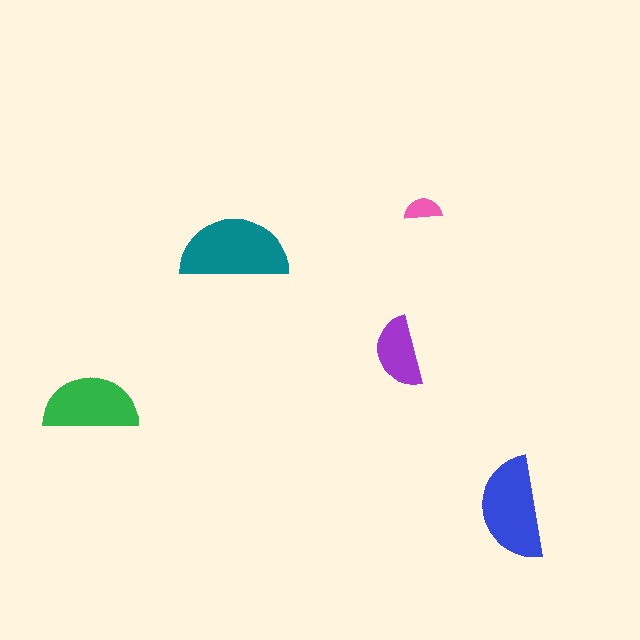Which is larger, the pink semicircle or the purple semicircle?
The purple one.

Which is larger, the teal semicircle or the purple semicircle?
The teal one.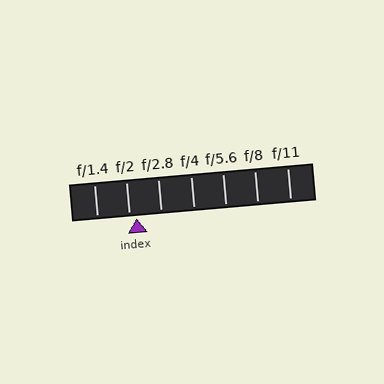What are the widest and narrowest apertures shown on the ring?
The widest aperture shown is f/1.4 and the narrowest is f/11.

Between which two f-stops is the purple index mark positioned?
The index mark is between f/2 and f/2.8.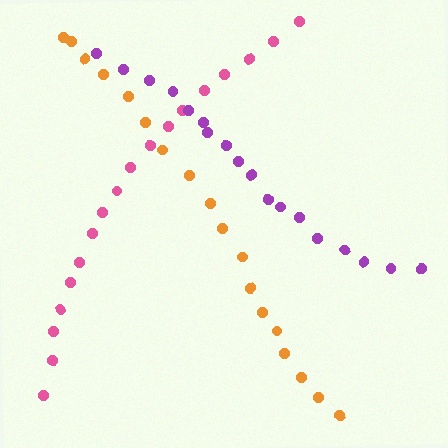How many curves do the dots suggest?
There are 3 distinct paths.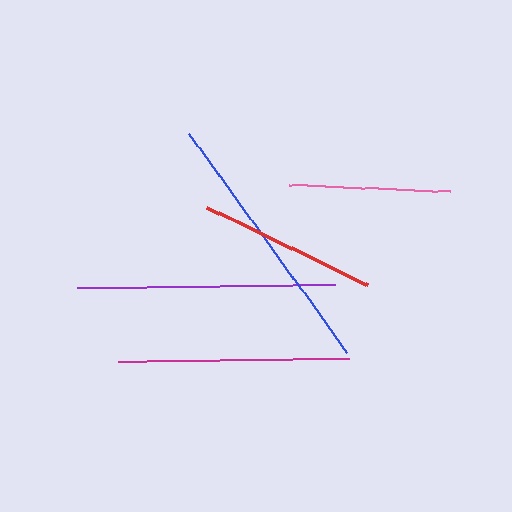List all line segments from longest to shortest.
From longest to shortest: blue, purple, magenta, red, pink.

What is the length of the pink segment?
The pink segment is approximately 161 pixels long.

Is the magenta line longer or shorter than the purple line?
The purple line is longer than the magenta line.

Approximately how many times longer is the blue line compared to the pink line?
The blue line is approximately 1.7 times the length of the pink line.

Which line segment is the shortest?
The pink line is the shortest at approximately 161 pixels.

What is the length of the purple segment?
The purple segment is approximately 258 pixels long.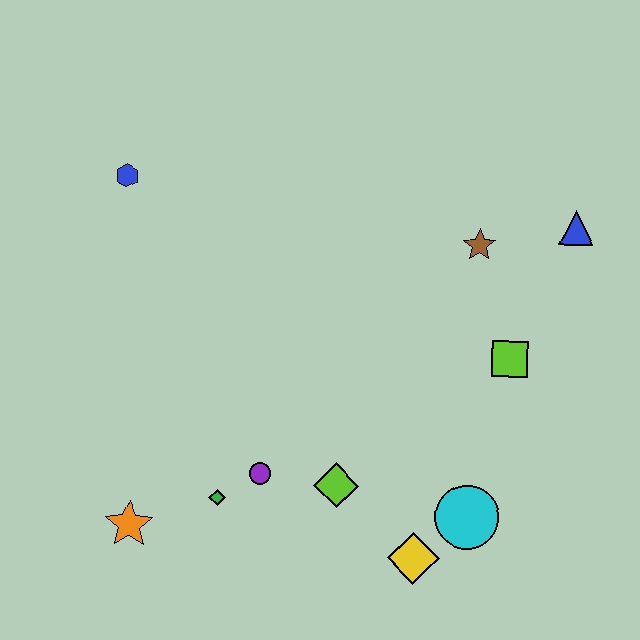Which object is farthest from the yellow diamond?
The blue hexagon is farthest from the yellow diamond.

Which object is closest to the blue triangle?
The brown star is closest to the blue triangle.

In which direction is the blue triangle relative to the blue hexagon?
The blue triangle is to the right of the blue hexagon.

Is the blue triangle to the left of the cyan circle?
No